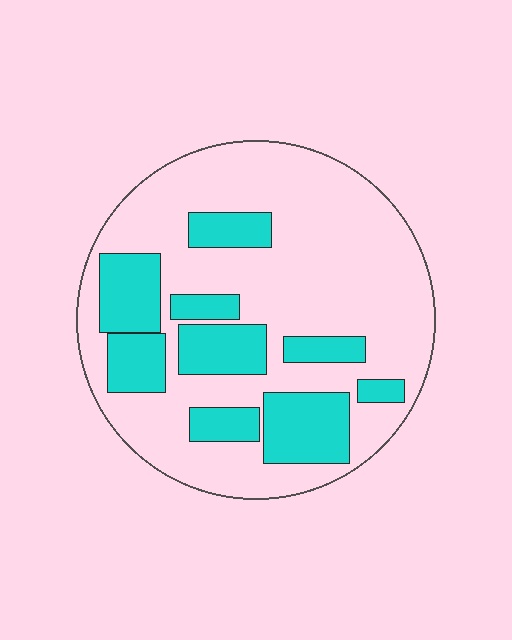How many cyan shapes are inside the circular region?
9.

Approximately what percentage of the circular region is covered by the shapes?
Approximately 30%.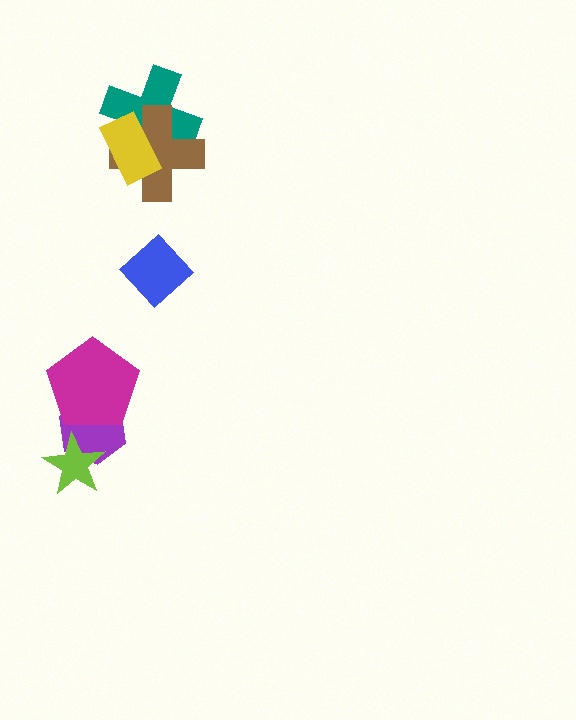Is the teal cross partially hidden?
Yes, it is partially covered by another shape.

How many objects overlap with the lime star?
1 object overlaps with the lime star.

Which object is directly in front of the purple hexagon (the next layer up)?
The magenta pentagon is directly in front of the purple hexagon.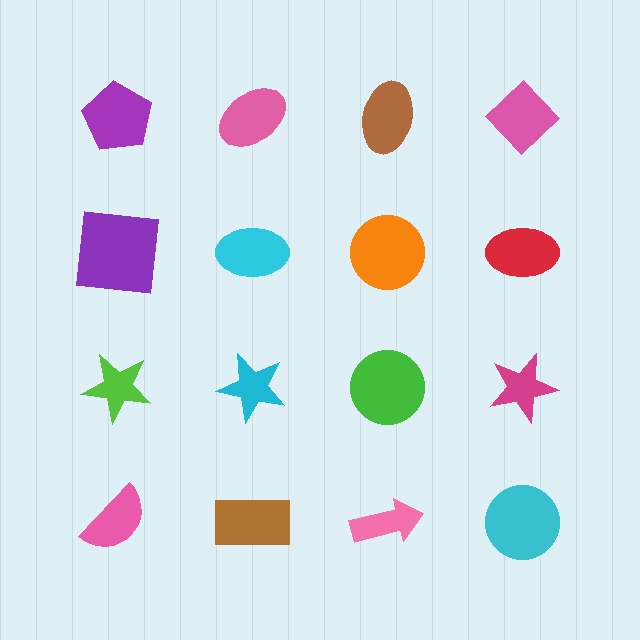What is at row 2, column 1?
A purple square.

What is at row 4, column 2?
A brown rectangle.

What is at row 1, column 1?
A purple pentagon.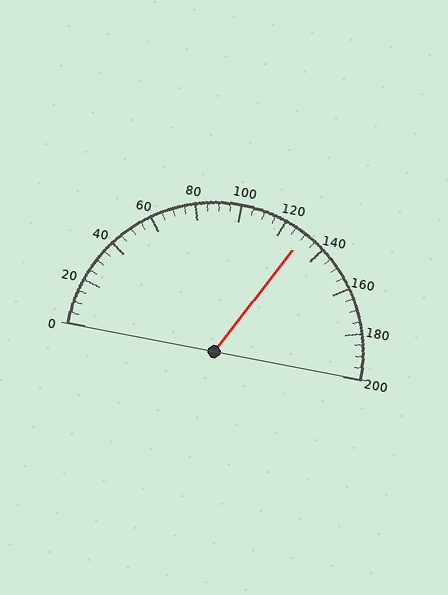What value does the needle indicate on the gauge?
The needle indicates approximately 130.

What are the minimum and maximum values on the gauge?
The gauge ranges from 0 to 200.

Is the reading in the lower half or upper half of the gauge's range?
The reading is in the upper half of the range (0 to 200).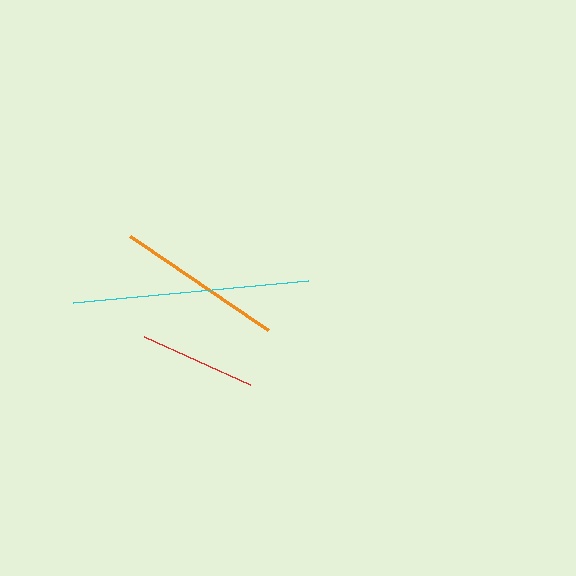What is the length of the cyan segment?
The cyan segment is approximately 236 pixels long.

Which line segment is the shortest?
The red line is the shortest at approximately 117 pixels.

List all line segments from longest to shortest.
From longest to shortest: cyan, orange, red.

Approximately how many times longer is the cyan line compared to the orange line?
The cyan line is approximately 1.4 times the length of the orange line.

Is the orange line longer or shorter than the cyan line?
The cyan line is longer than the orange line.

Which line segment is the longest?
The cyan line is the longest at approximately 236 pixels.